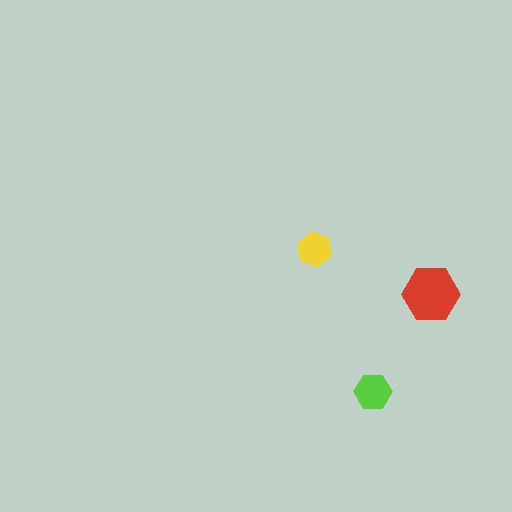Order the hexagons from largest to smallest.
the red one, the lime one, the yellow one.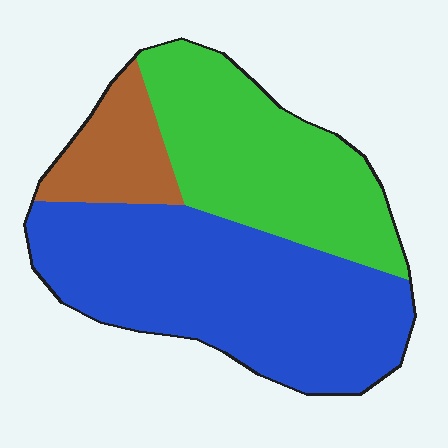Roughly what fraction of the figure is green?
Green takes up between a third and a half of the figure.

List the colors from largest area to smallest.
From largest to smallest: blue, green, brown.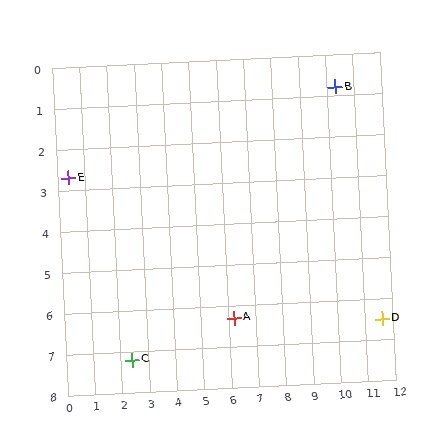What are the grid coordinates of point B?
Point B is at approximately (10.3, 0.8).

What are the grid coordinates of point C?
Point C is at approximately (2.4, 7.2).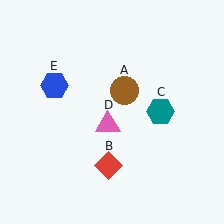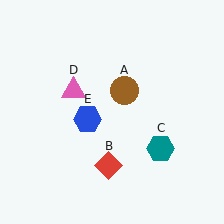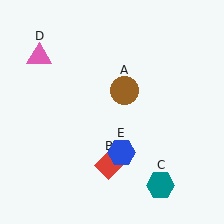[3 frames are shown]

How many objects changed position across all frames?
3 objects changed position: teal hexagon (object C), pink triangle (object D), blue hexagon (object E).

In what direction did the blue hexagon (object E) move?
The blue hexagon (object E) moved down and to the right.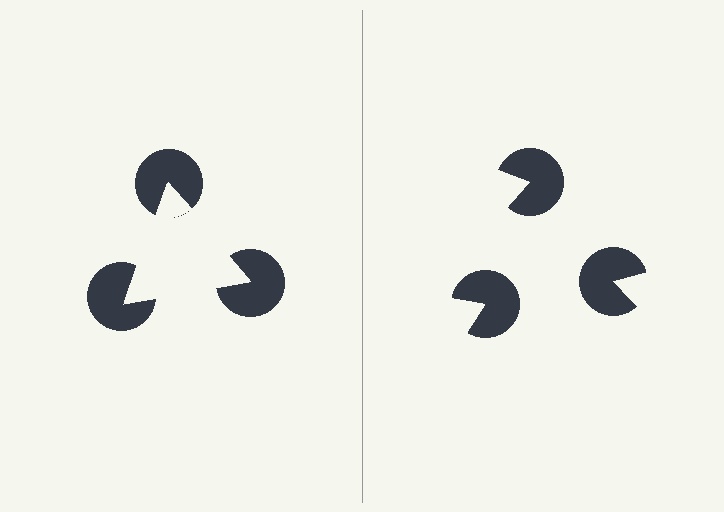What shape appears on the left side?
An illusory triangle.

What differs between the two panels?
The pac-man discs are positioned identically on both sides; only the wedge orientations differ. On the left they align to a triangle; on the right they are misaligned.